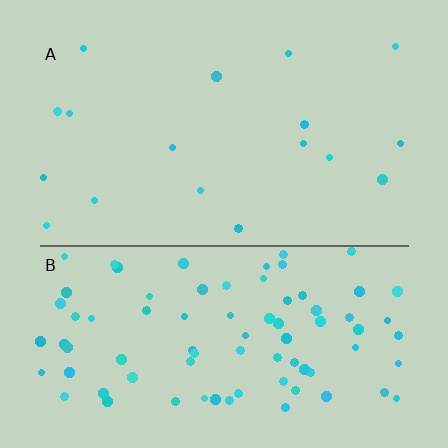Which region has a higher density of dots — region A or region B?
B (the bottom).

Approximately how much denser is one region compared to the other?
Approximately 4.9× — region B over region A.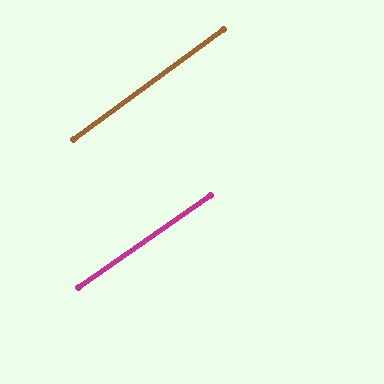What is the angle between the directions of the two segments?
Approximately 1 degree.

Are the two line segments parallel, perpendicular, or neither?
Parallel — their directions differ by only 1.2°.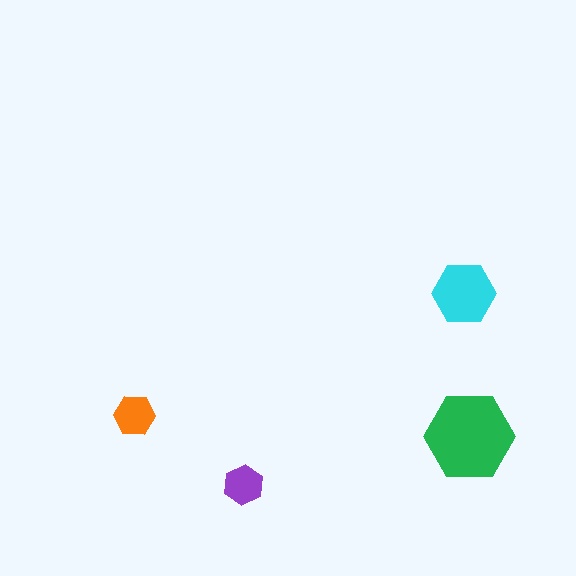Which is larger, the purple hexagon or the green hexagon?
The green one.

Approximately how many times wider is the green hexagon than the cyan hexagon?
About 1.5 times wider.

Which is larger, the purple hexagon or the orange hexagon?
The orange one.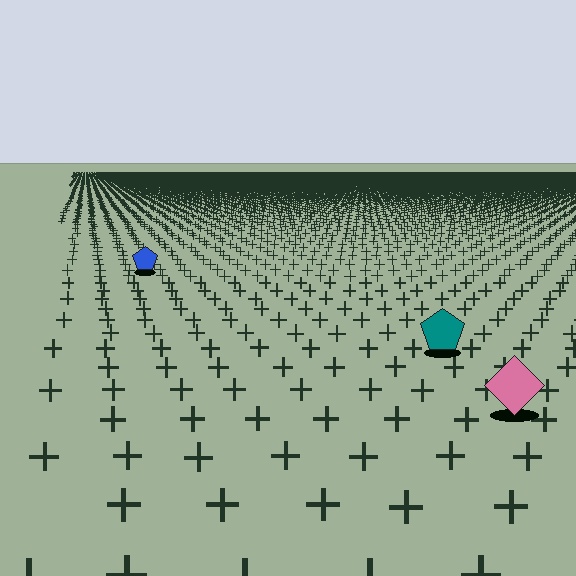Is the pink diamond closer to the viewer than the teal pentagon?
Yes. The pink diamond is closer — you can tell from the texture gradient: the ground texture is coarser near it.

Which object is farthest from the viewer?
The blue pentagon is farthest from the viewer. It appears smaller and the ground texture around it is denser.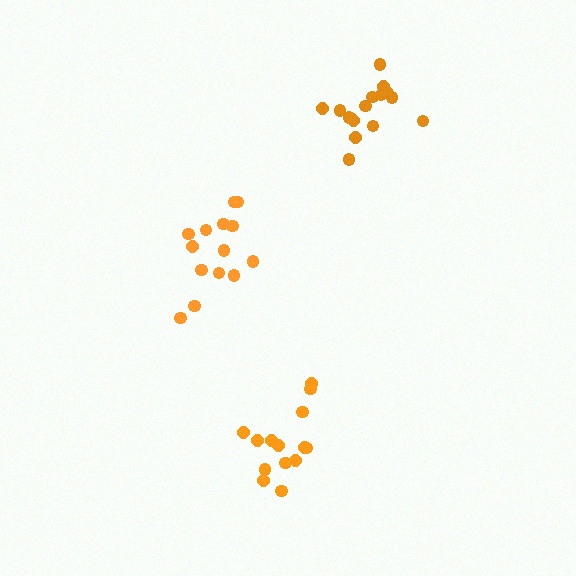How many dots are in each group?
Group 1: 14 dots, Group 2: 16 dots, Group 3: 14 dots (44 total).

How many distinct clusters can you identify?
There are 3 distinct clusters.